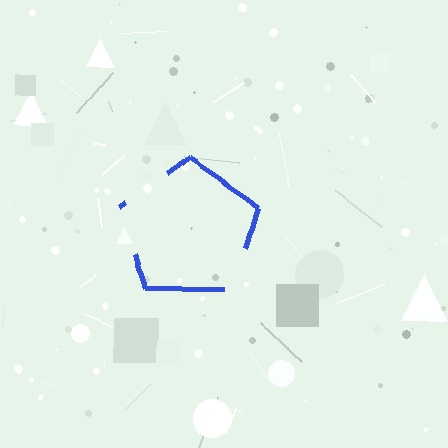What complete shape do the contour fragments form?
The contour fragments form a pentagon.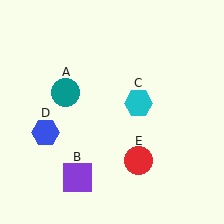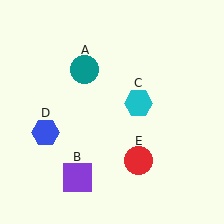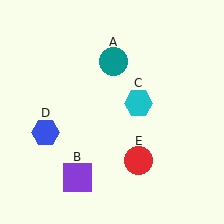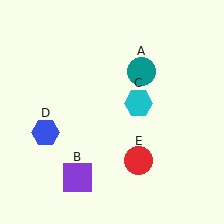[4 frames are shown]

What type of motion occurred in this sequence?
The teal circle (object A) rotated clockwise around the center of the scene.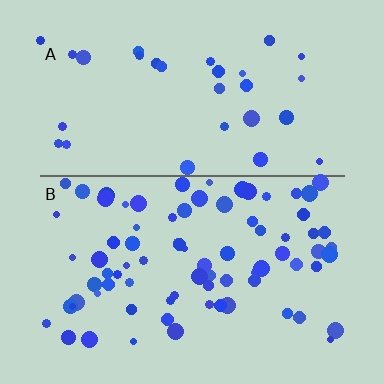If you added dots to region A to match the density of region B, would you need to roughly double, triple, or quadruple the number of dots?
Approximately triple.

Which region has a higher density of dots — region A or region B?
B (the bottom).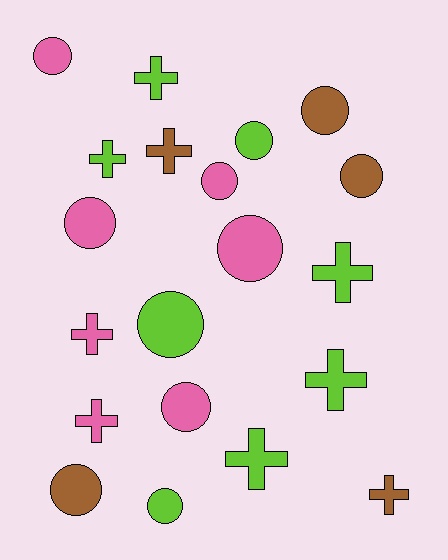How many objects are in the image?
There are 20 objects.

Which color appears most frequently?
Lime, with 8 objects.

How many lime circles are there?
There are 3 lime circles.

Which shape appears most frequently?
Circle, with 11 objects.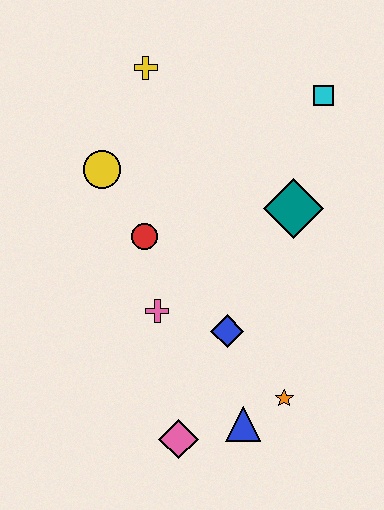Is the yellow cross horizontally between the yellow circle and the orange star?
Yes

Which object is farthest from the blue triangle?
The yellow cross is farthest from the blue triangle.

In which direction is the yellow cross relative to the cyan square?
The yellow cross is to the left of the cyan square.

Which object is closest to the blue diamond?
The pink cross is closest to the blue diamond.